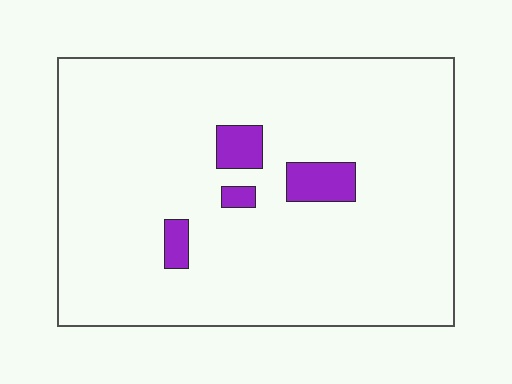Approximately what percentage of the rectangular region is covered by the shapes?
Approximately 5%.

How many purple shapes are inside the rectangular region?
4.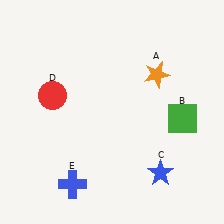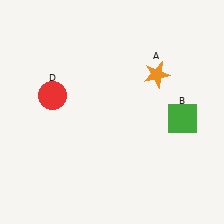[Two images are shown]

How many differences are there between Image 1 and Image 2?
There are 2 differences between the two images.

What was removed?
The blue star (C), the blue cross (E) were removed in Image 2.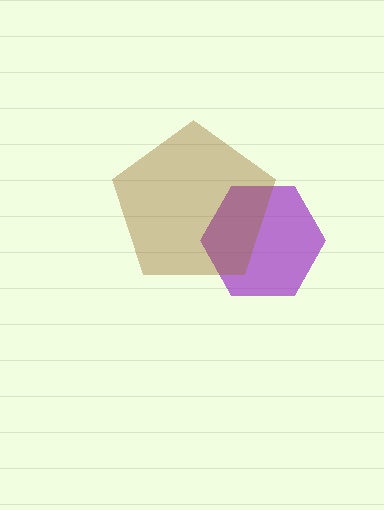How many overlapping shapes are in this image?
There are 2 overlapping shapes in the image.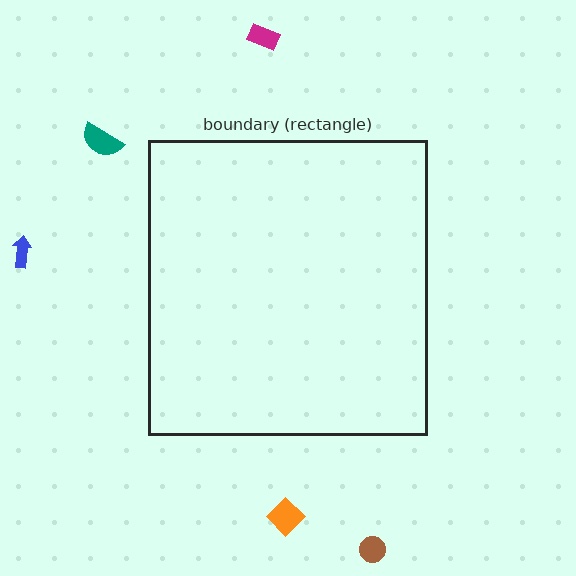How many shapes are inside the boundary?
0 inside, 5 outside.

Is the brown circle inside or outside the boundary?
Outside.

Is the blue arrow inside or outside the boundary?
Outside.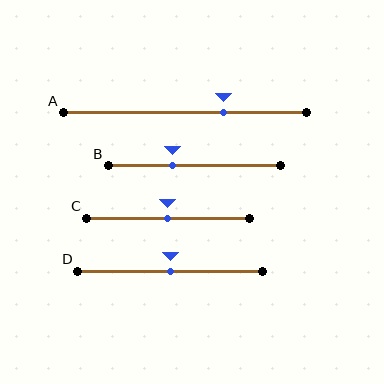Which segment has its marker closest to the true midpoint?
Segment C has its marker closest to the true midpoint.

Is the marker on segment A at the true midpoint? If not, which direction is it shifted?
No, the marker on segment A is shifted to the right by about 16% of the segment length.